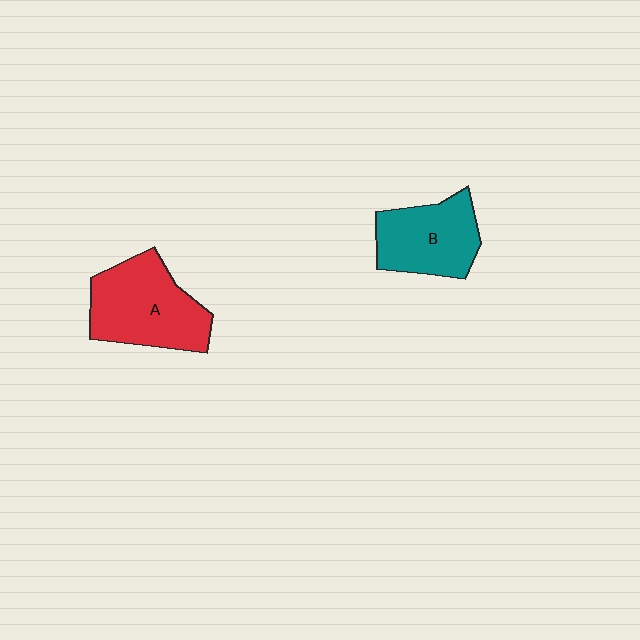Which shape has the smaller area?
Shape B (teal).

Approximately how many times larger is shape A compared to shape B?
Approximately 1.3 times.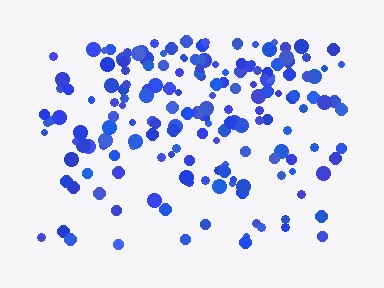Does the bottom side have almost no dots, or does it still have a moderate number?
Still a moderate number, just noticeably fewer than the top.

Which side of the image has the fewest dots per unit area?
The bottom.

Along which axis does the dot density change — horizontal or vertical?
Vertical.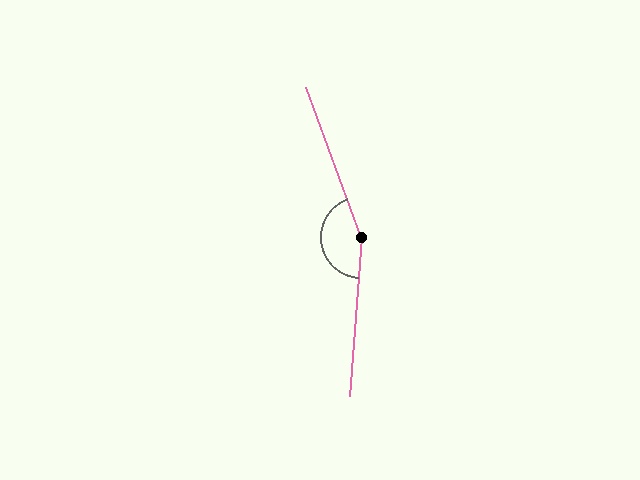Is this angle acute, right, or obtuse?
It is obtuse.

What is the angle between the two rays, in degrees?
Approximately 156 degrees.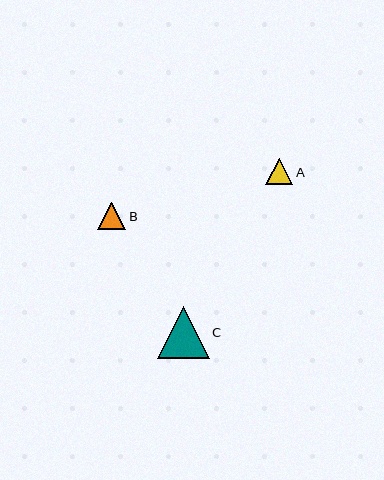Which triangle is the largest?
Triangle C is the largest with a size of approximately 52 pixels.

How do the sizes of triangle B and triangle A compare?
Triangle B and triangle A are approximately the same size.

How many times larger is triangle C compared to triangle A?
Triangle C is approximately 1.9 times the size of triangle A.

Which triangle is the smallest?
Triangle A is the smallest with a size of approximately 27 pixels.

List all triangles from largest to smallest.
From largest to smallest: C, B, A.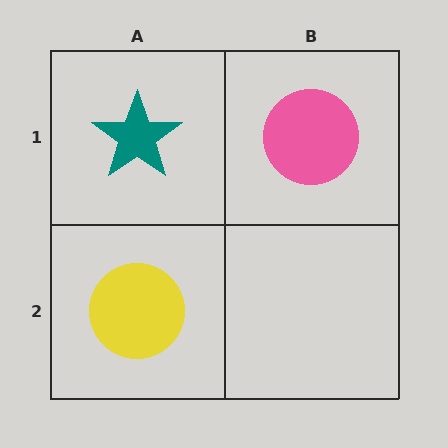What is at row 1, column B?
A pink circle.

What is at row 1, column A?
A teal star.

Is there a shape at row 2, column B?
No, that cell is empty.